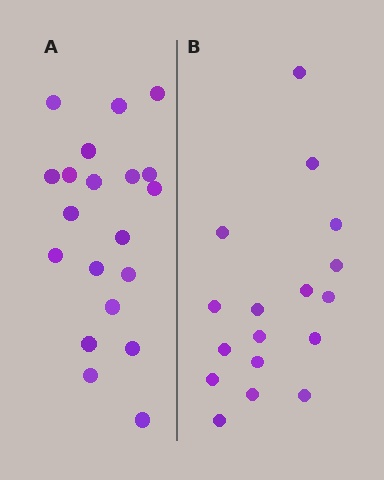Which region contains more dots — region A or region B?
Region A (the left region) has more dots.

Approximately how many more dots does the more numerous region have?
Region A has just a few more — roughly 2 or 3 more dots than region B.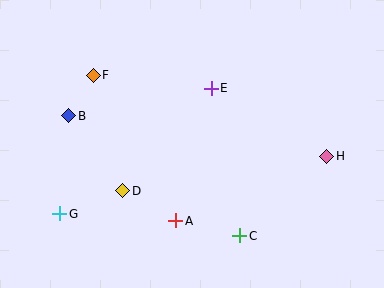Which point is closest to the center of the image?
Point E at (211, 88) is closest to the center.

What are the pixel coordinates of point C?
Point C is at (240, 236).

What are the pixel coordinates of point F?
Point F is at (93, 75).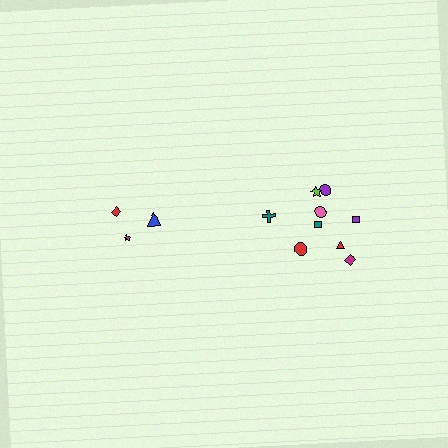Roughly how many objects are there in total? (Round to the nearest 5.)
Roughly 15 objects in total.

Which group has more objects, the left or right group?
The right group.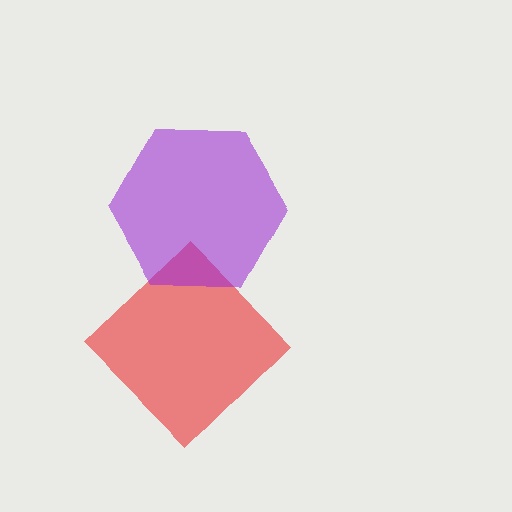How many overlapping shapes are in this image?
There are 2 overlapping shapes in the image.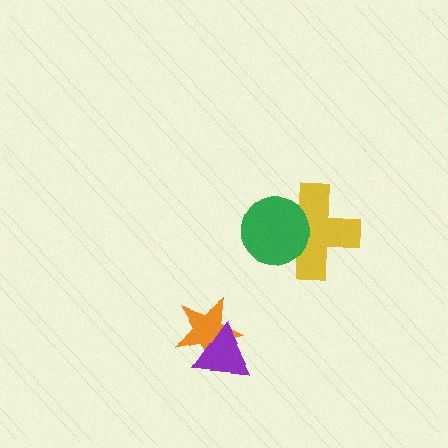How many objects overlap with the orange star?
1 object overlaps with the orange star.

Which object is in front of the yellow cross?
The green circle is in front of the yellow cross.